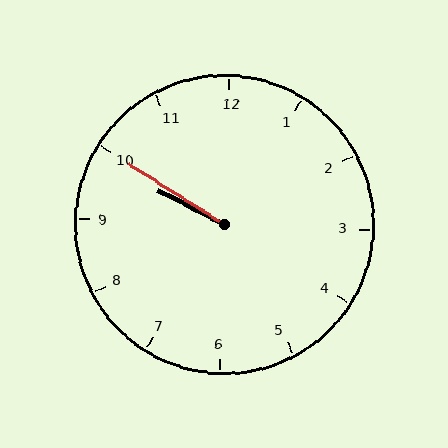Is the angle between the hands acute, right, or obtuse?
It is acute.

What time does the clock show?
9:50.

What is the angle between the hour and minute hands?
Approximately 5 degrees.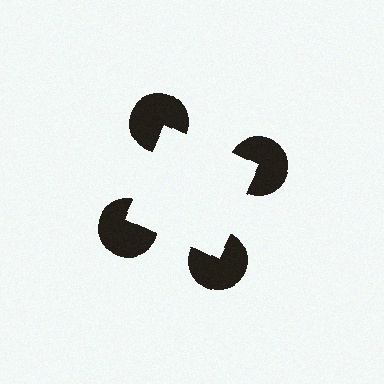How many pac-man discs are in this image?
There are 4 — one at each vertex of the illusory square.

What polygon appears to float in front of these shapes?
An illusory square — its edges are inferred from the aligned wedge cuts in the pac-man discs, not physically drawn.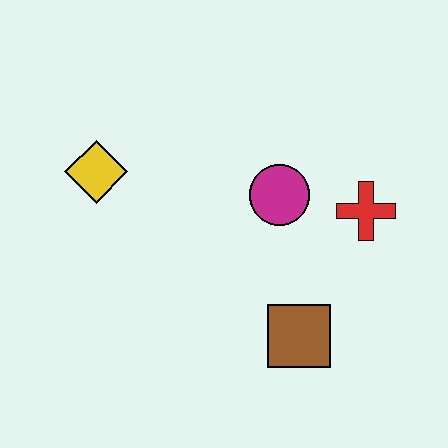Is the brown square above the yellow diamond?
No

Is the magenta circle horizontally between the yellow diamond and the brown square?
Yes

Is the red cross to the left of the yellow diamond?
No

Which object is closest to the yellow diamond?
The magenta circle is closest to the yellow diamond.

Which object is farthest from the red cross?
The yellow diamond is farthest from the red cross.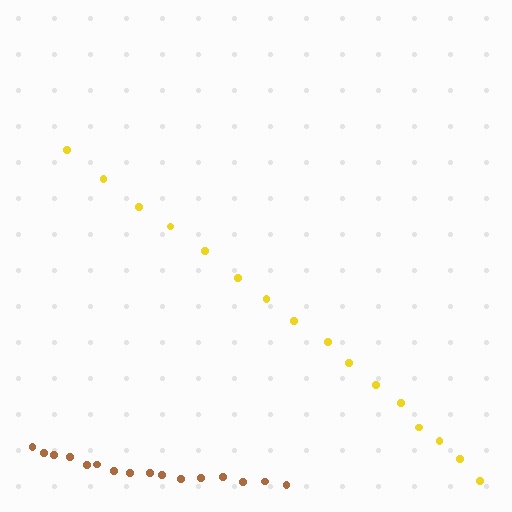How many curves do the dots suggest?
There are 2 distinct paths.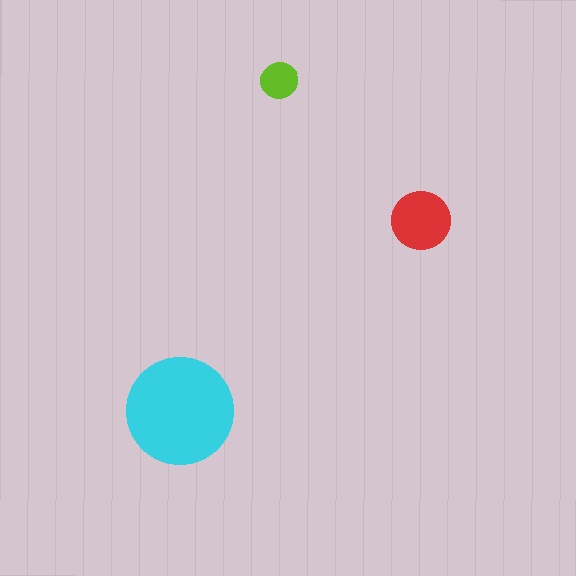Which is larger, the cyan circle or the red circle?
The cyan one.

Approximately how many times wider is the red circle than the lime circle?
About 1.5 times wider.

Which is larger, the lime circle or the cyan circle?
The cyan one.